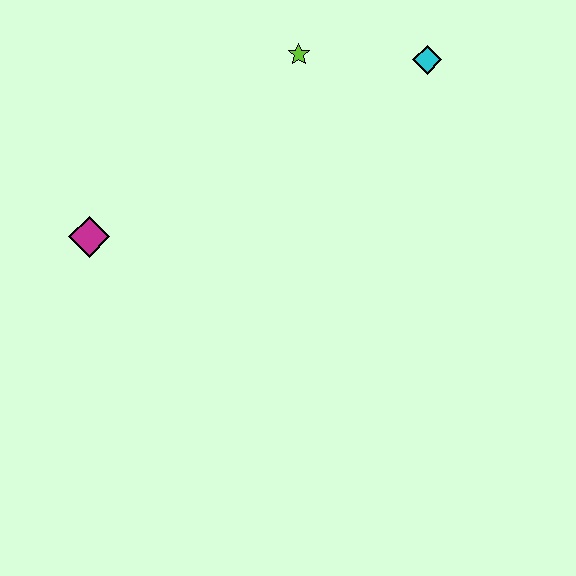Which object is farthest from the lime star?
The magenta diamond is farthest from the lime star.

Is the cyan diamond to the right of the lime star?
Yes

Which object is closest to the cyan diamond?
The lime star is closest to the cyan diamond.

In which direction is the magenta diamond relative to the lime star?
The magenta diamond is to the left of the lime star.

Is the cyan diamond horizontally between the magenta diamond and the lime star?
No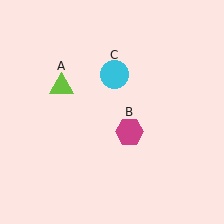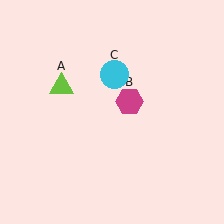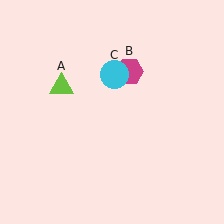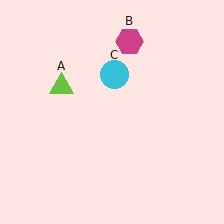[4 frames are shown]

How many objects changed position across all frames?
1 object changed position: magenta hexagon (object B).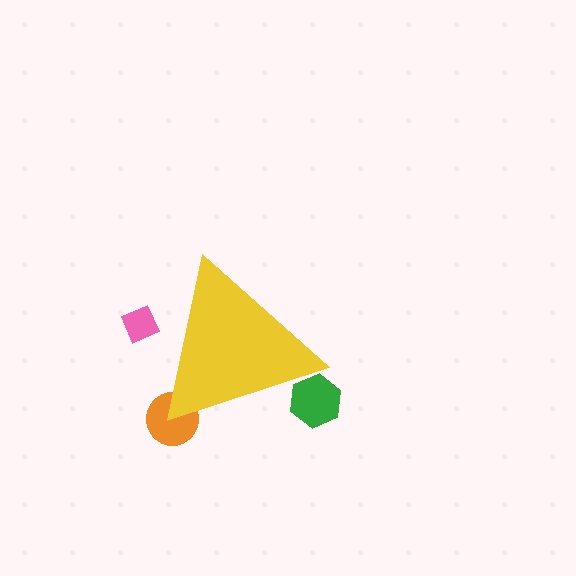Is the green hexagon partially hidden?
Yes, the green hexagon is partially hidden behind the yellow triangle.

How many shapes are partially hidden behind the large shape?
3 shapes are partially hidden.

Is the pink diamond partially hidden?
Yes, the pink diamond is partially hidden behind the yellow triangle.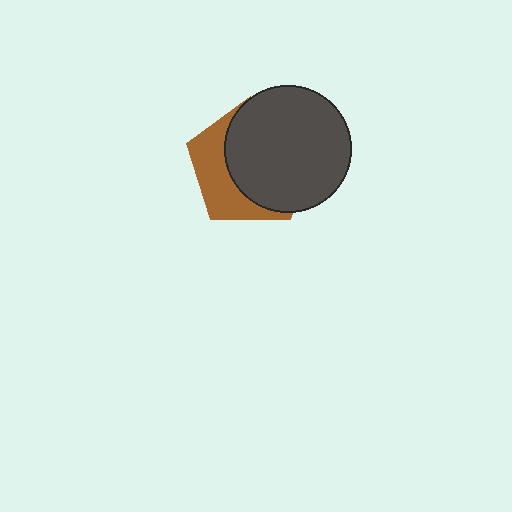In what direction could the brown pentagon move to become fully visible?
The brown pentagon could move left. That would shift it out from behind the dark gray circle entirely.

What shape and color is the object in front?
The object in front is a dark gray circle.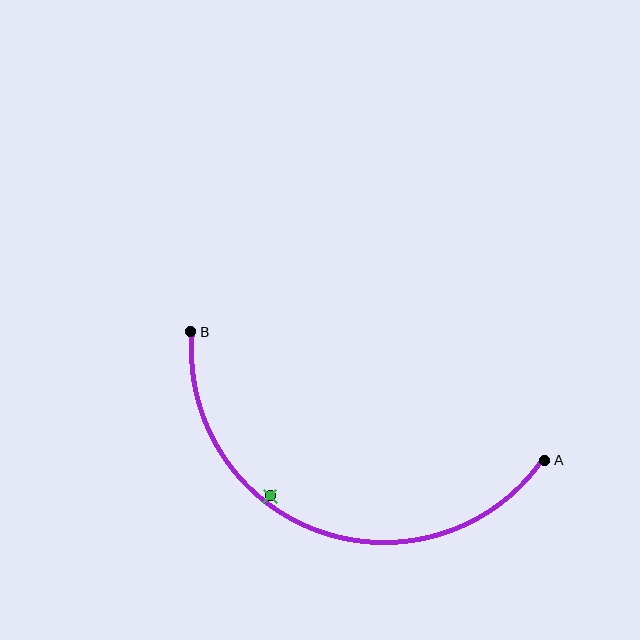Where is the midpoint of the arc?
The arc midpoint is the point on the curve farthest from the straight line joining A and B. It sits below that line.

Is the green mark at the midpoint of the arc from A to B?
No — the green mark does not lie on the arc at all. It sits slightly inside the curve.